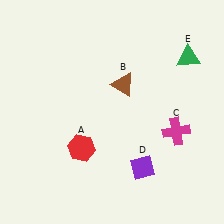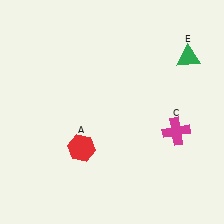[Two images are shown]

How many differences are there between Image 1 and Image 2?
There are 2 differences between the two images.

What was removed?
The brown triangle (B), the purple diamond (D) were removed in Image 2.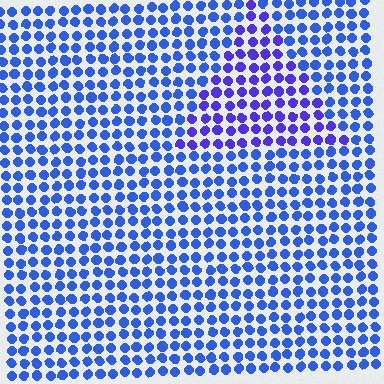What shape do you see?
I see a triangle.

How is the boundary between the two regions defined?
The boundary is defined purely by a slight shift in hue (about 28 degrees). Spacing, size, and orientation are identical on both sides.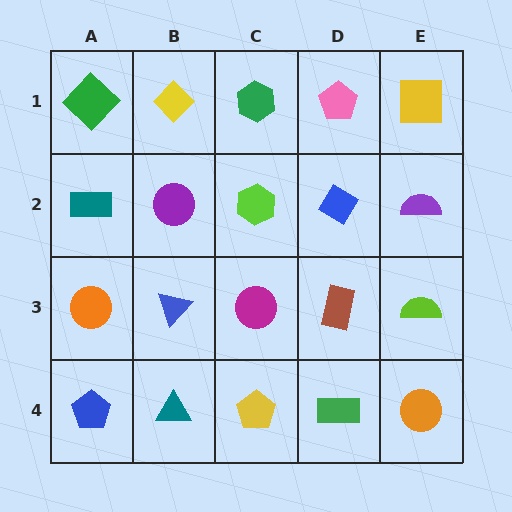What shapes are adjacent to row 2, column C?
A green hexagon (row 1, column C), a magenta circle (row 3, column C), a purple circle (row 2, column B), a blue diamond (row 2, column D).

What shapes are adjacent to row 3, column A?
A teal rectangle (row 2, column A), a blue pentagon (row 4, column A), a blue triangle (row 3, column B).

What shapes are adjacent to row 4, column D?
A brown rectangle (row 3, column D), a yellow pentagon (row 4, column C), an orange circle (row 4, column E).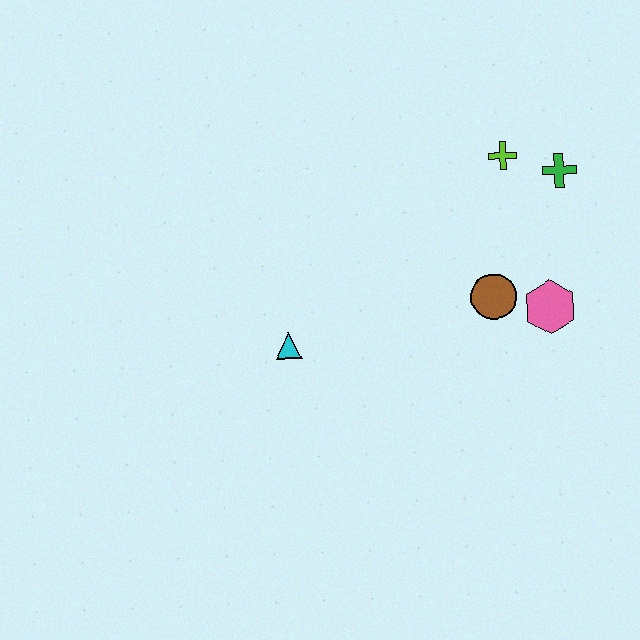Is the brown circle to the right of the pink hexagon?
No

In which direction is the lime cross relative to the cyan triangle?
The lime cross is to the right of the cyan triangle.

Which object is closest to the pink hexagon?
The brown circle is closest to the pink hexagon.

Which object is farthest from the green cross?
The cyan triangle is farthest from the green cross.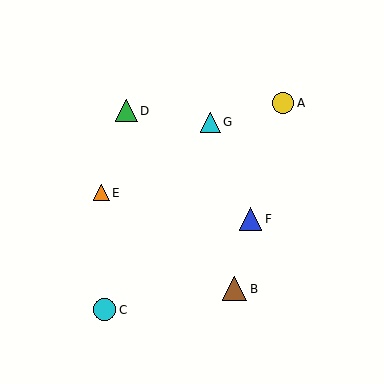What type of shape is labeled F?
Shape F is a blue triangle.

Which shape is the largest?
The brown triangle (labeled B) is the largest.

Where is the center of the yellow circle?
The center of the yellow circle is at (283, 103).